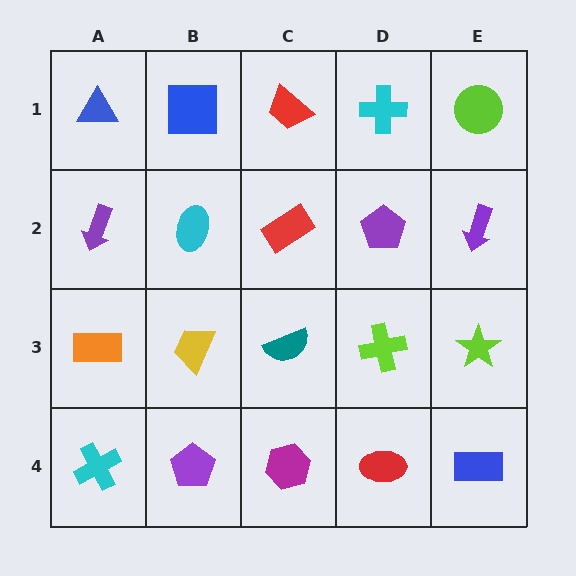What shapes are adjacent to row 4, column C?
A teal semicircle (row 3, column C), a purple pentagon (row 4, column B), a red ellipse (row 4, column D).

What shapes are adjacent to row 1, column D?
A purple pentagon (row 2, column D), a red trapezoid (row 1, column C), a lime circle (row 1, column E).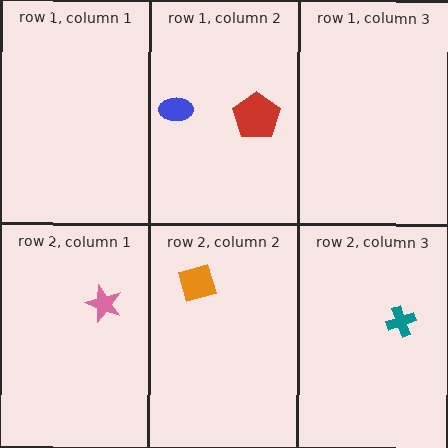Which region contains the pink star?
The row 2, column 1 region.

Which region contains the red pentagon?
The row 1, column 2 region.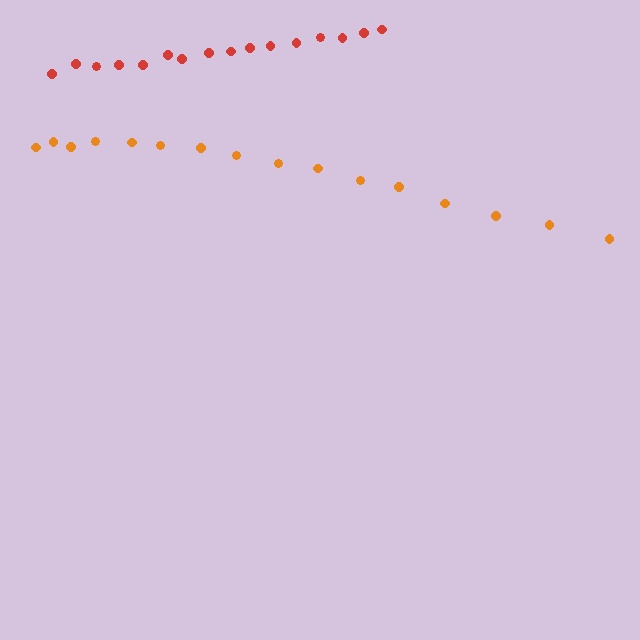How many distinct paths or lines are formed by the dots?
There are 2 distinct paths.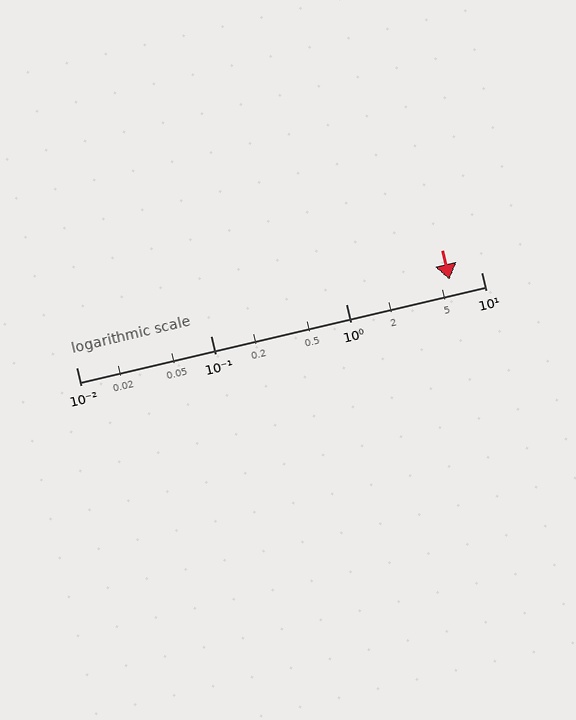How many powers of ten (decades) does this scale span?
The scale spans 3 decades, from 0.01 to 10.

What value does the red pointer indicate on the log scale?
The pointer indicates approximately 5.8.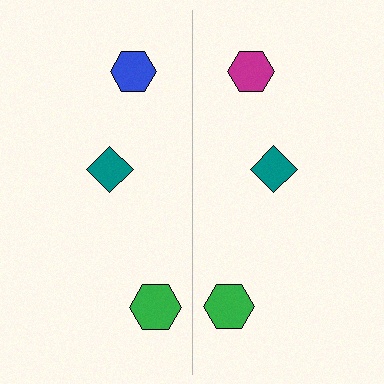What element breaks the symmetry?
The magenta hexagon on the right side breaks the symmetry — its mirror counterpart is blue.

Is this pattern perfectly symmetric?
No, the pattern is not perfectly symmetric. The magenta hexagon on the right side breaks the symmetry — its mirror counterpart is blue.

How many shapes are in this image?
There are 6 shapes in this image.